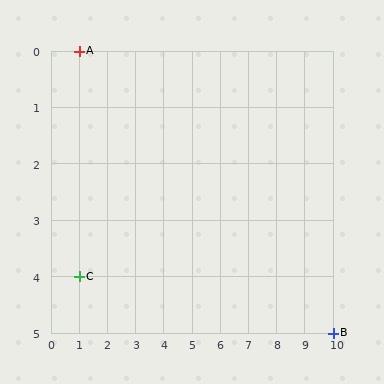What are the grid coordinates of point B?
Point B is at grid coordinates (10, 5).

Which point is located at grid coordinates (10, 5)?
Point B is at (10, 5).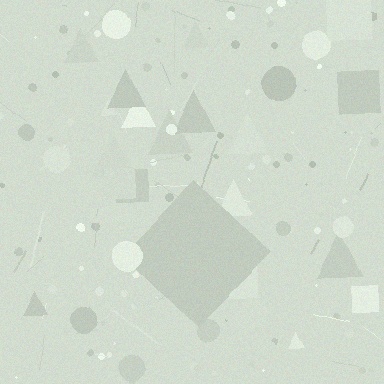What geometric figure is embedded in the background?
A diamond is embedded in the background.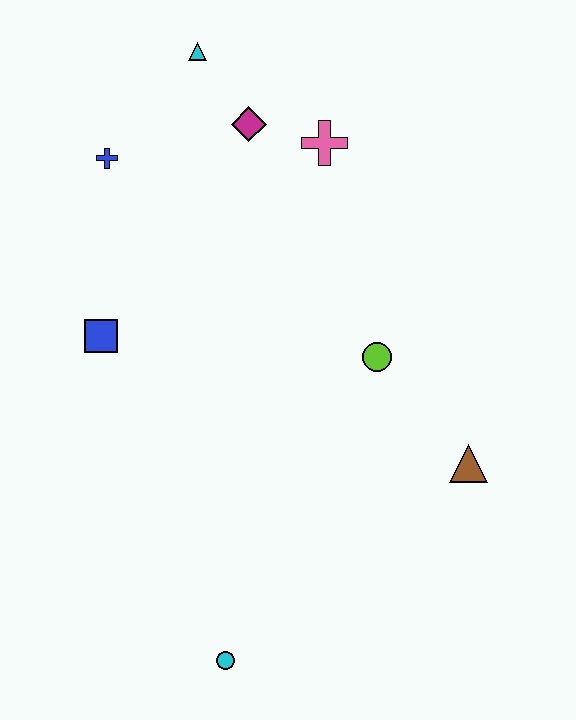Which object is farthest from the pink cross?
The cyan circle is farthest from the pink cross.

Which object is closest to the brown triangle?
The lime circle is closest to the brown triangle.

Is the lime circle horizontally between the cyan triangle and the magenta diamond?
No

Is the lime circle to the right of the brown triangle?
No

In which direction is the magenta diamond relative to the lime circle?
The magenta diamond is above the lime circle.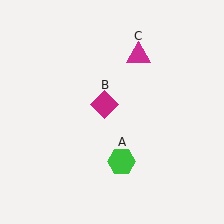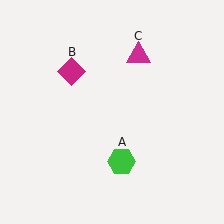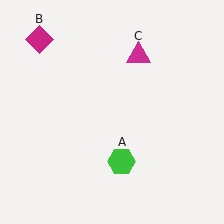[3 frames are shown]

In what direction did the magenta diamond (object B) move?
The magenta diamond (object B) moved up and to the left.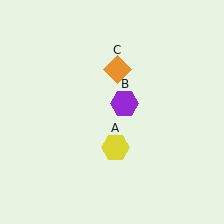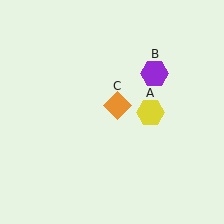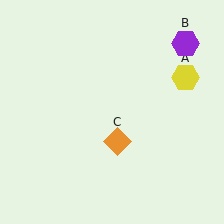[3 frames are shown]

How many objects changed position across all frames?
3 objects changed position: yellow hexagon (object A), purple hexagon (object B), orange diamond (object C).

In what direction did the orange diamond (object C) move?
The orange diamond (object C) moved down.